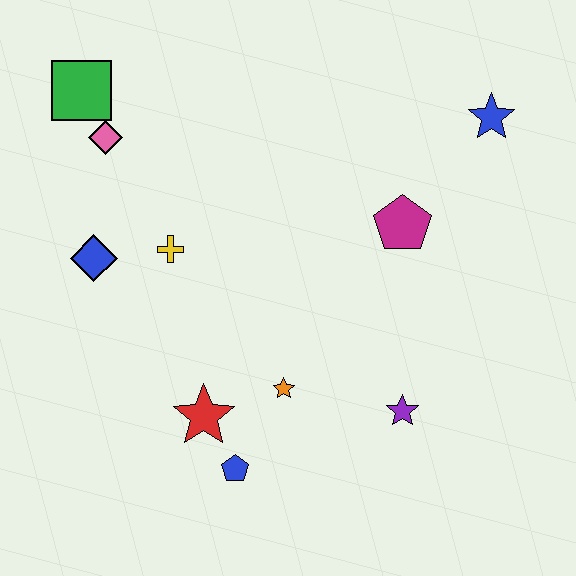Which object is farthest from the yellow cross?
The blue star is farthest from the yellow cross.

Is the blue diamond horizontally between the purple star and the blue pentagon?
No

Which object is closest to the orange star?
The red star is closest to the orange star.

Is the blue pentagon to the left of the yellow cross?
No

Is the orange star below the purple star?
No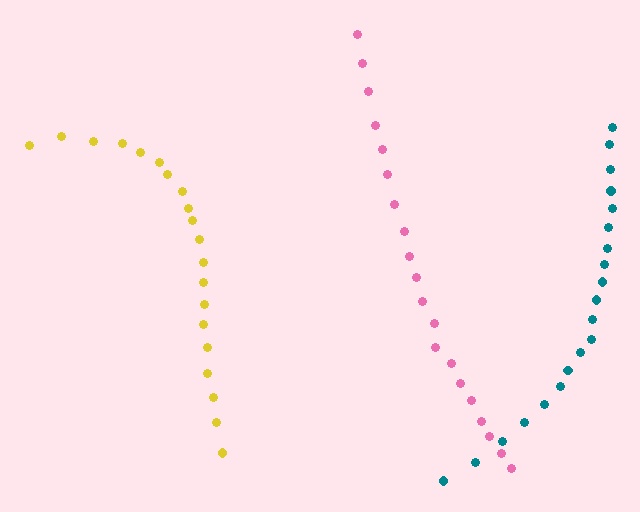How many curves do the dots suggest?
There are 3 distinct paths.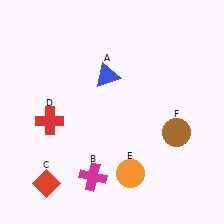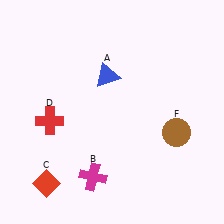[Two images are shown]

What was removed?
The orange circle (E) was removed in Image 2.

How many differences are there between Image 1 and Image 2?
There is 1 difference between the two images.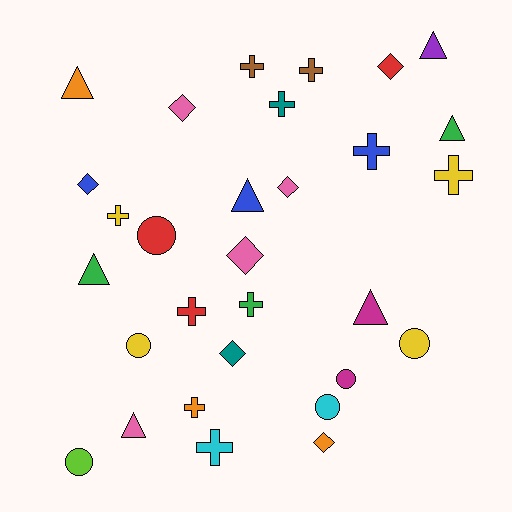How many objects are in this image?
There are 30 objects.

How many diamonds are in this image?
There are 7 diamonds.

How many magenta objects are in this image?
There are 2 magenta objects.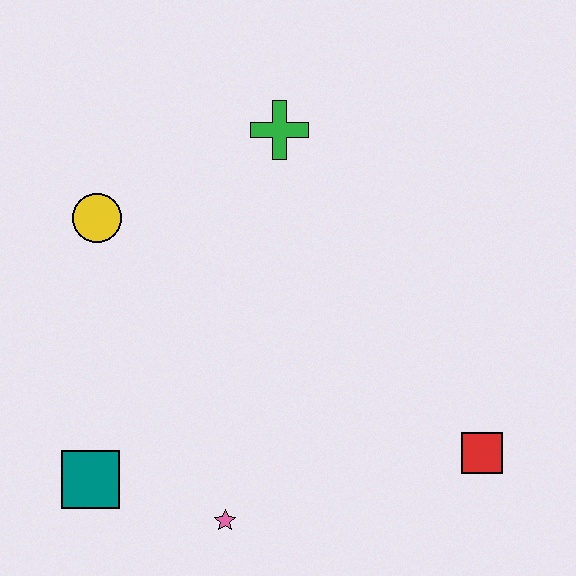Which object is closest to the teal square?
The pink star is closest to the teal square.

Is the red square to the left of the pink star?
No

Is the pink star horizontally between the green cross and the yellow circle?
Yes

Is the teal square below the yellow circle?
Yes